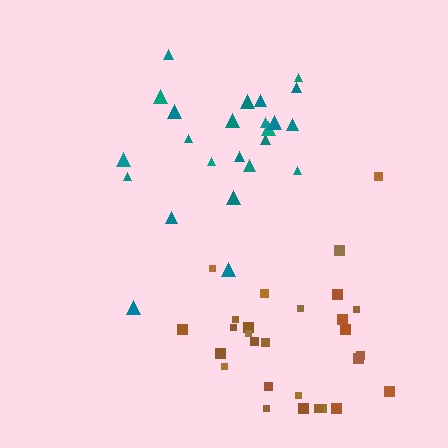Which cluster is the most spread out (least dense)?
Teal.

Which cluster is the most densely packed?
Brown.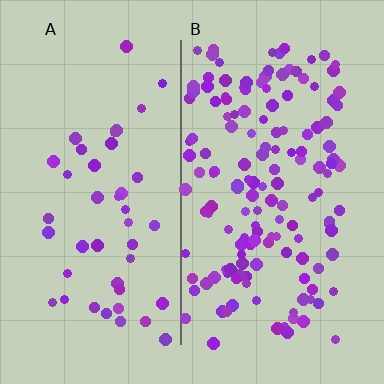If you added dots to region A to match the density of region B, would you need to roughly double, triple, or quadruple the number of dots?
Approximately triple.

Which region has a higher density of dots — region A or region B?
B (the right).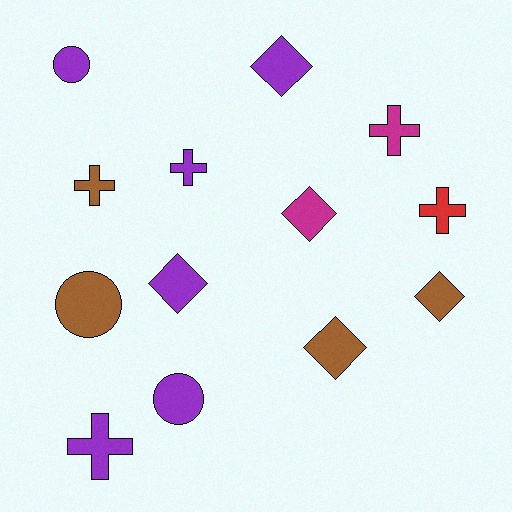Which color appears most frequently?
Purple, with 6 objects.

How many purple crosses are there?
There are 2 purple crosses.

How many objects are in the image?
There are 13 objects.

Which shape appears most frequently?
Diamond, with 5 objects.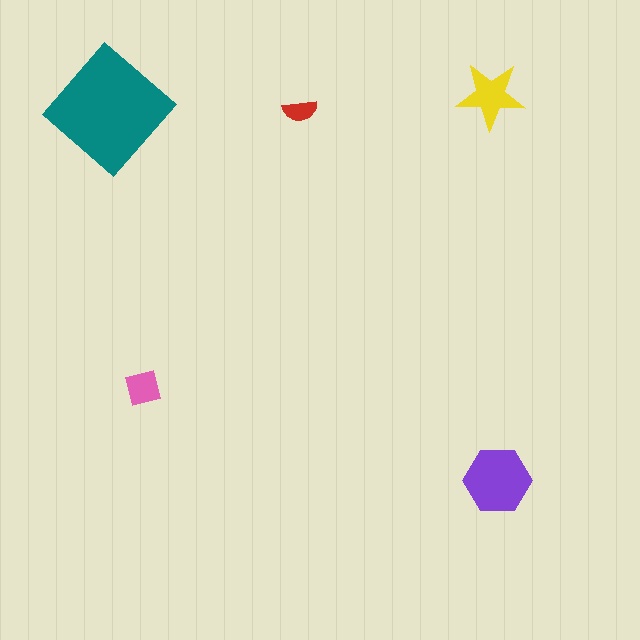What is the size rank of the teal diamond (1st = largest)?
1st.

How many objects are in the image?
There are 5 objects in the image.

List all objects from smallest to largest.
The red semicircle, the pink square, the yellow star, the purple hexagon, the teal diamond.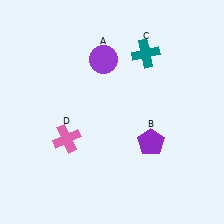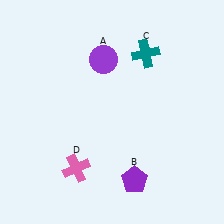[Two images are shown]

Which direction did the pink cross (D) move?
The pink cross (D) moved down.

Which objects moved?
The objects that moved are: the purple pentagon (B), the pink cross (D).